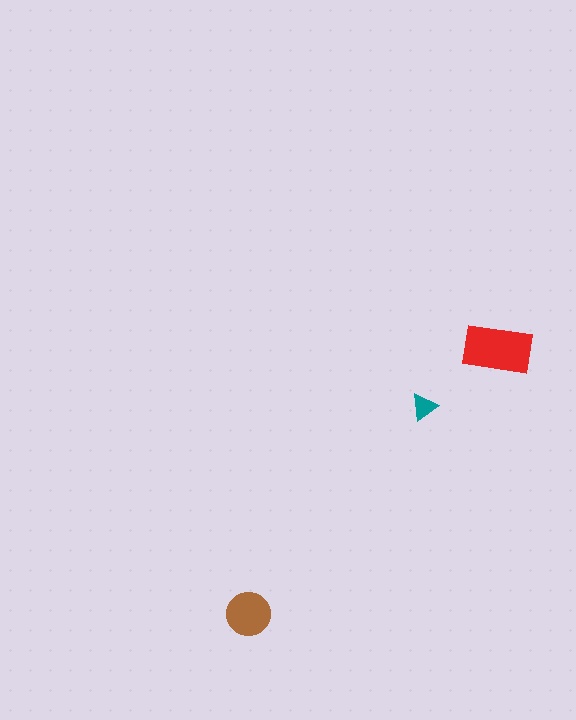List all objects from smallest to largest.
The teal triangle, the brown circle, the red rectangle.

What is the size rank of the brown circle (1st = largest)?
2nd.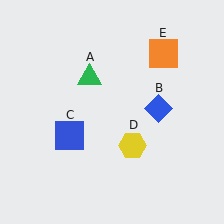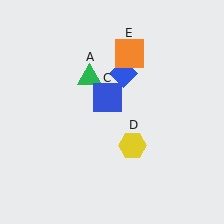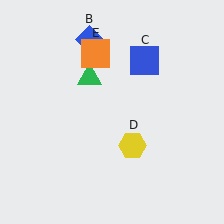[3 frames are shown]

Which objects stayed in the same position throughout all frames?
Green triangle (object A) and yellow hexagon (object D) remained stationary.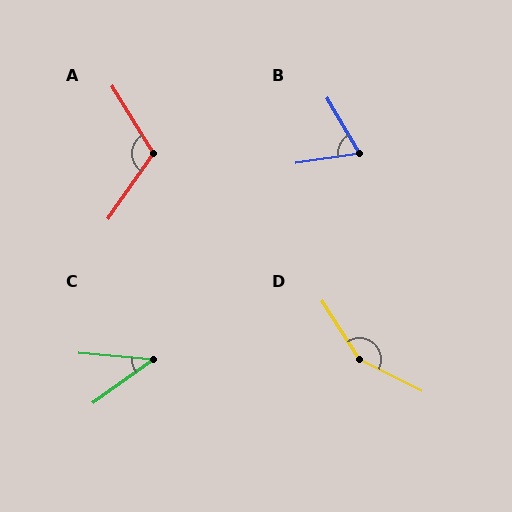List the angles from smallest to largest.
C (41°), B (68°), A (114°), D (150°).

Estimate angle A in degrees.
Approximately 114 degrees.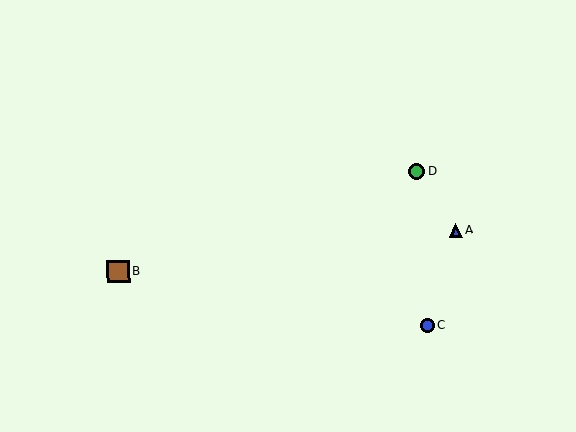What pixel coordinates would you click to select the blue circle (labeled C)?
Click at (427, 325) to select the blue circle C.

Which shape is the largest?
The brown square (labeled B) is the largest.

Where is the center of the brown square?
The center of the brown square is at (118, 272).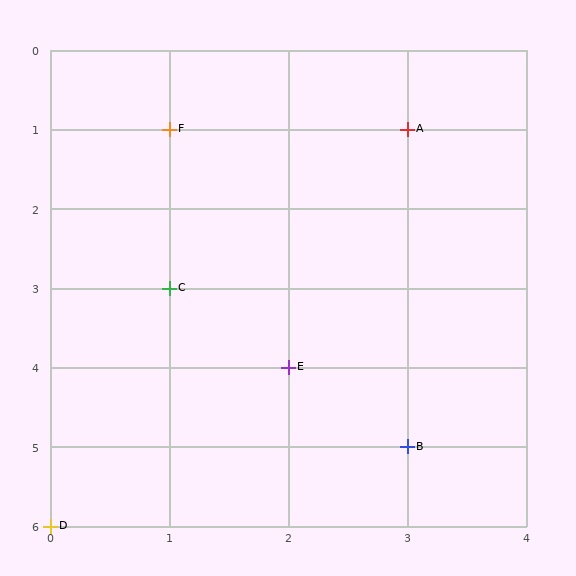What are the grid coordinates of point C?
Point C is at grid coordinates (1, 3).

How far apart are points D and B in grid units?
Points D and B are 3 columns and 1 row apart (about 3.2 grid units diagonally).